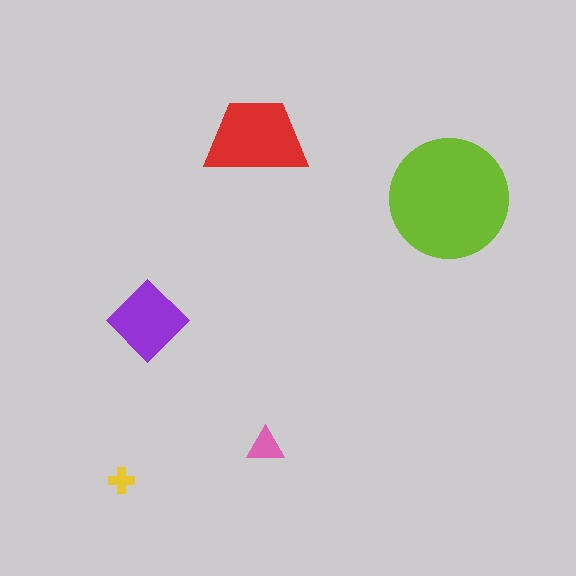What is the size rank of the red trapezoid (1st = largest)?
2nd.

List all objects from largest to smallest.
The lime circle, the red trapezoid, the purple diamond, the pink triangle, the yellow cross.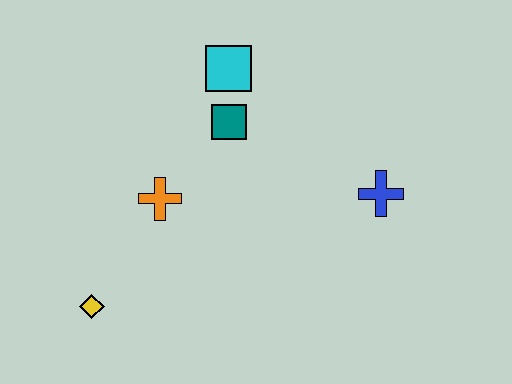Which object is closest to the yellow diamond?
The orange cross is closest to the yellow diamond.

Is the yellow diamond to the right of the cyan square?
No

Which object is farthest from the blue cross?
The yellow diamond is farthest from the blue cross.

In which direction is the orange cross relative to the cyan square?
The orange cross is below the cyan square.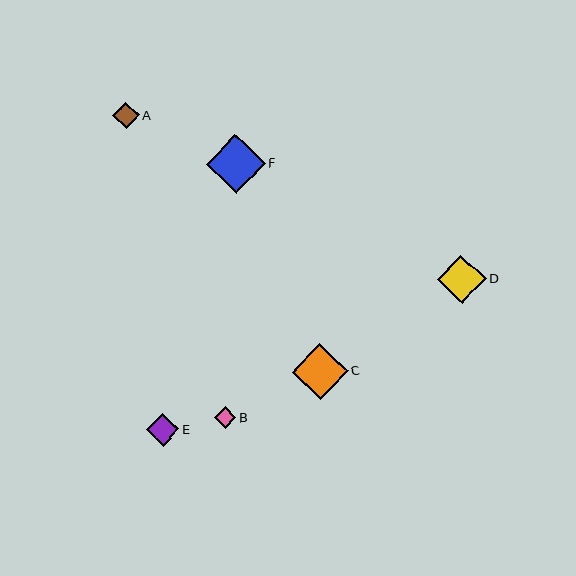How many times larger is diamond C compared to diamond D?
Diamond C is approximately 1.1 times the size of diamond D.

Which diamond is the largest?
Diamond F is the largest with a size of approximately 59 pixels.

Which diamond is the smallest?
Diamond B is the smallest with a size of approximately 21 pixels.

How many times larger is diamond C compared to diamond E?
Diamond C is approximately 1.7 times the size of diamond E.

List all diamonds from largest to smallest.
From largest to smallest: F, C, D, E, A, B.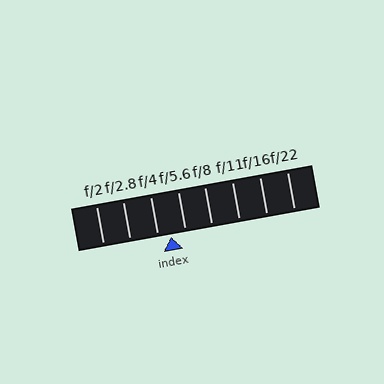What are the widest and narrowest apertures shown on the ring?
The widest aperture shown is f/2 and the narrowest is f/22.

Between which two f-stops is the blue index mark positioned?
The index mark is between f/4 and f/5.6.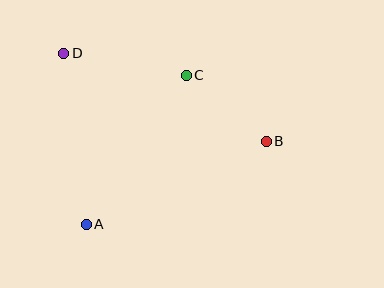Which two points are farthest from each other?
Points B and D are farthest from each other.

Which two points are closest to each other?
Points B and C are closest to each other.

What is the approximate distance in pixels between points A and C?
The distance between A and C is approximately 179 pixels.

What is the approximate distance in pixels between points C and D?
The distance between C and D is approximately 124 pixels.